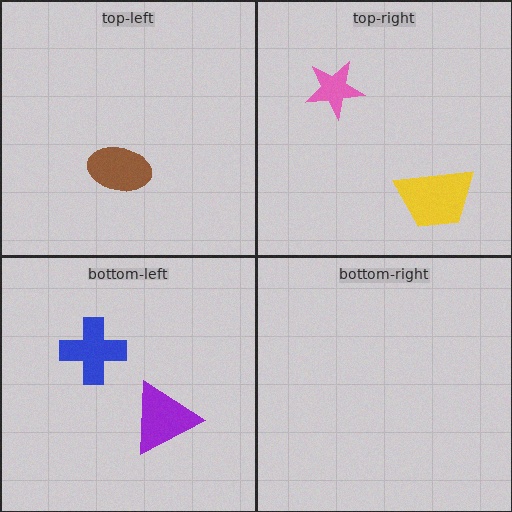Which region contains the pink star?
The top-right region.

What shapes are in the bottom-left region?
The purple triangle, the blue cross.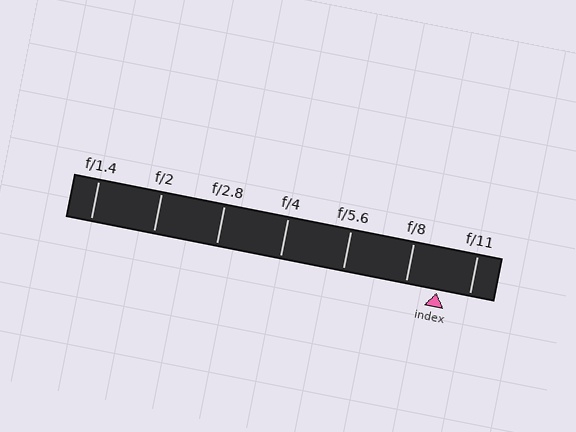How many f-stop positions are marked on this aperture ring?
There are 7 f-stop positions marked.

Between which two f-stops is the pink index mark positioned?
The index mark is between f/8 and f/11.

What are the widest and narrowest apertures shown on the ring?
The widest aperture shown is f/1.4 and the narrowest is f/11.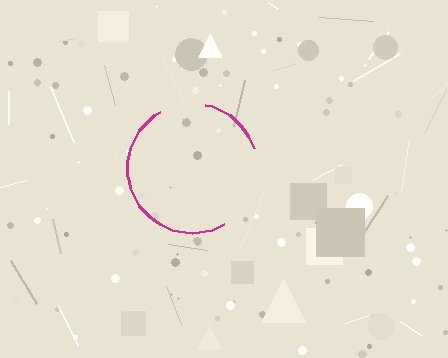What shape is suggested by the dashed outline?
The dashed outline suggests a circle.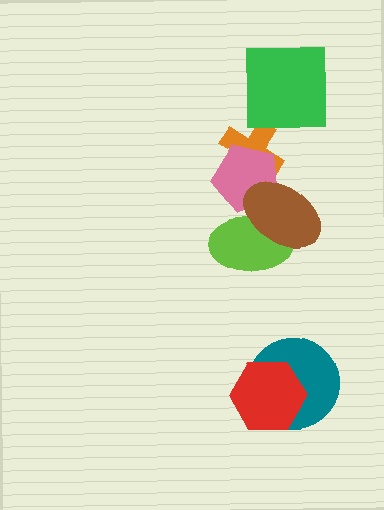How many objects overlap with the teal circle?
1 object overlaps with the teal circle.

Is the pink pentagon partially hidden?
Yes, it is partially covered by another shape.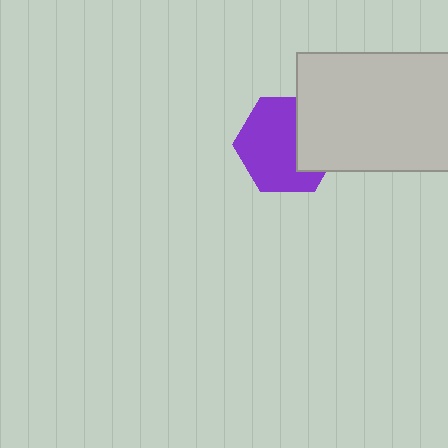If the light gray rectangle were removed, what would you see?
You would see the complete purple hexagon.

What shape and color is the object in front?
The object in front is a light gray rectangle.